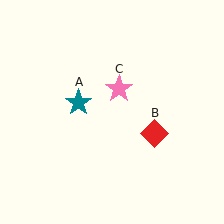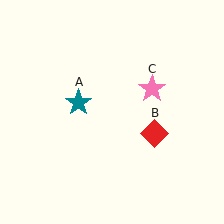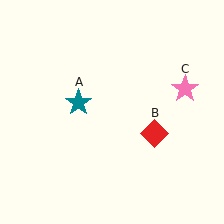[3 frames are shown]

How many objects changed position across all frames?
1 object changed position: pink star (object C).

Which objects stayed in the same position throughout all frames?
Teal star (object A) and red diamond (object B) remained stationary.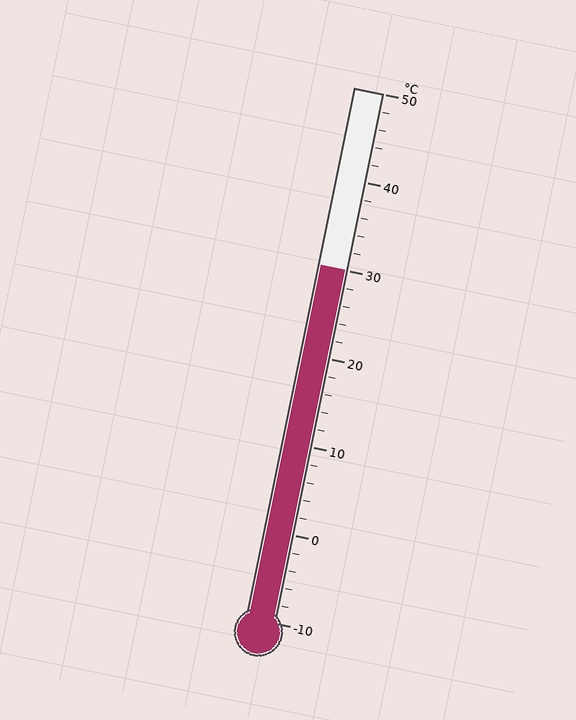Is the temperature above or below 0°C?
The temperature is above 0°C.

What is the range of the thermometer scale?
The thermometer scale ranges from -10°C to 50°C.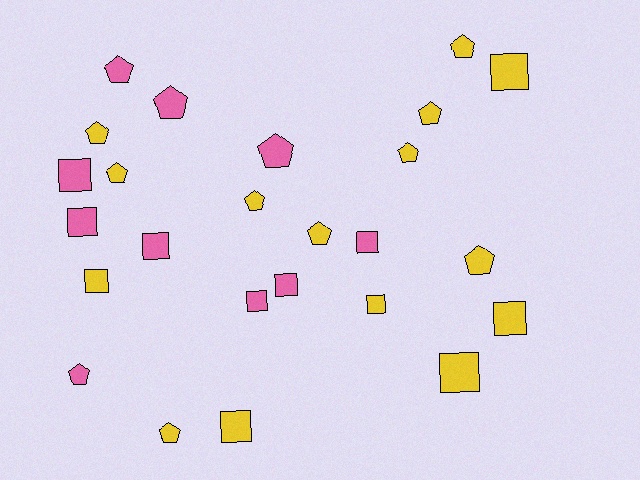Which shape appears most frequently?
Pentagon, with 13 objects.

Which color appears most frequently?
Yellow, with 15 objects.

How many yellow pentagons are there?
There are 9 yellow pentagons.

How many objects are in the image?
There are 25 objects.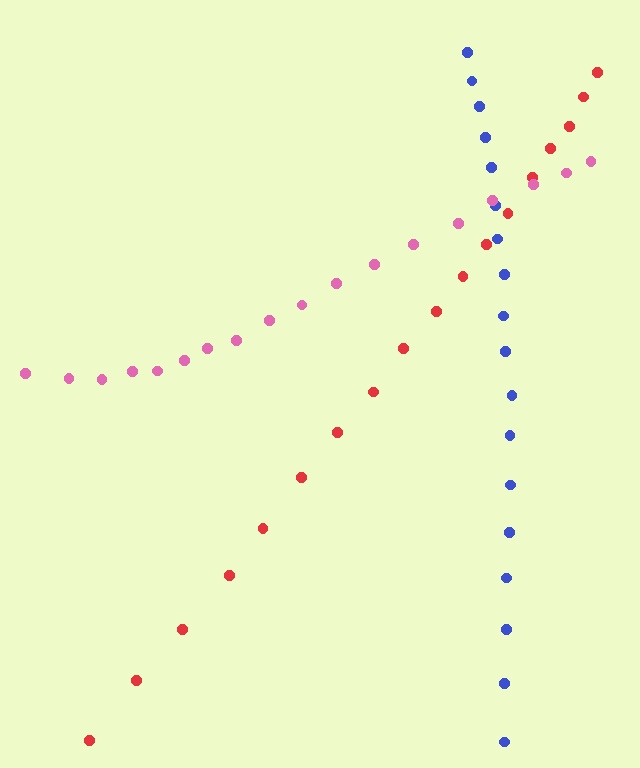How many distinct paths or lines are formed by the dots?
There are 3 distinct paths.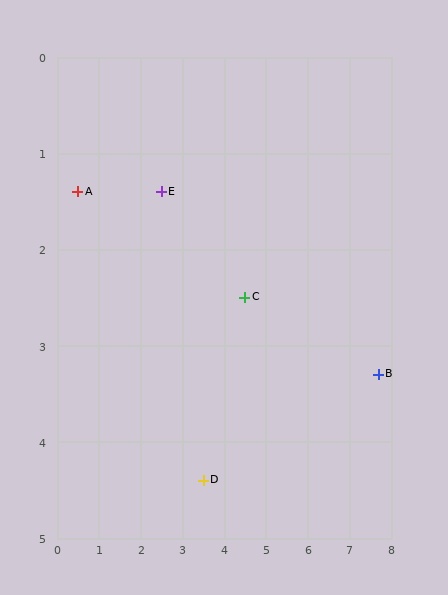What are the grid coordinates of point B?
Point B is at approximately (7.7, 3.3).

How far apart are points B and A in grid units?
Points B and A are about 7.4 grid units apart.